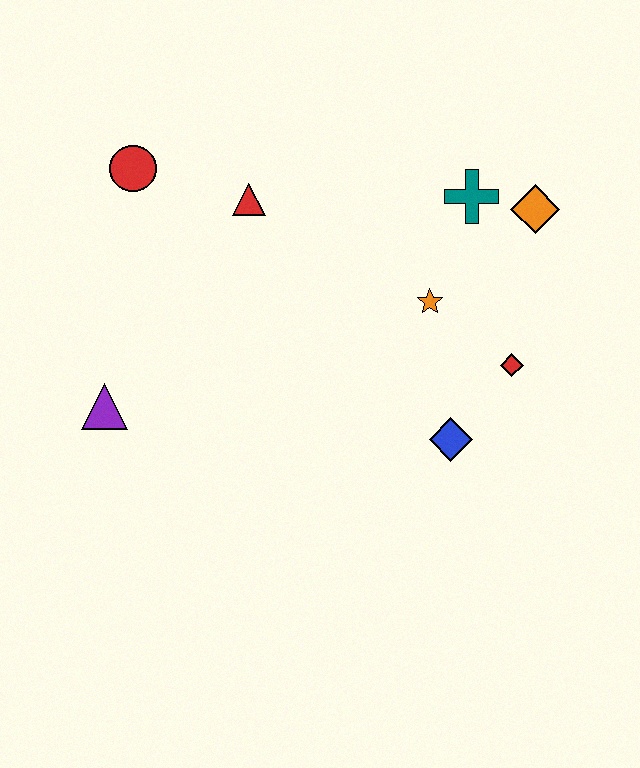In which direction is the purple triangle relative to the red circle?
The purple triangle is below the red circle.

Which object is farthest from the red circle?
The red diamond is farthest from the red circle.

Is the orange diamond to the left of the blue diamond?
No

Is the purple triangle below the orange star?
Yes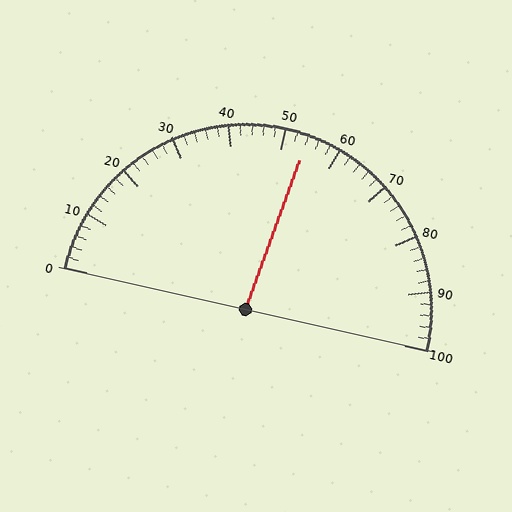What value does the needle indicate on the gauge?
The needle indicates approximately 54.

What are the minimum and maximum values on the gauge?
The gauge ranges from 0 to 100.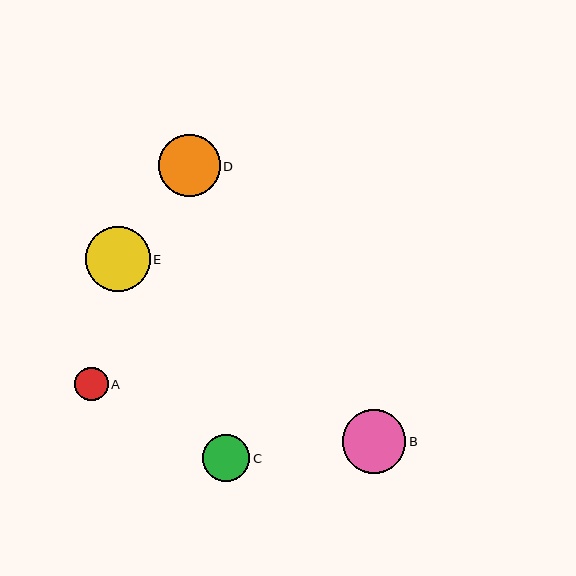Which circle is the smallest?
Circle A is the smallest with a size of approximately 33 pixels.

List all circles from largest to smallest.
From largest to smallest: E, B, D, C, A.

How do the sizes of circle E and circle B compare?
Circle E and circle B are approximately the same size.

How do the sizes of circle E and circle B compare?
Circle E and circle B are approximately the same size.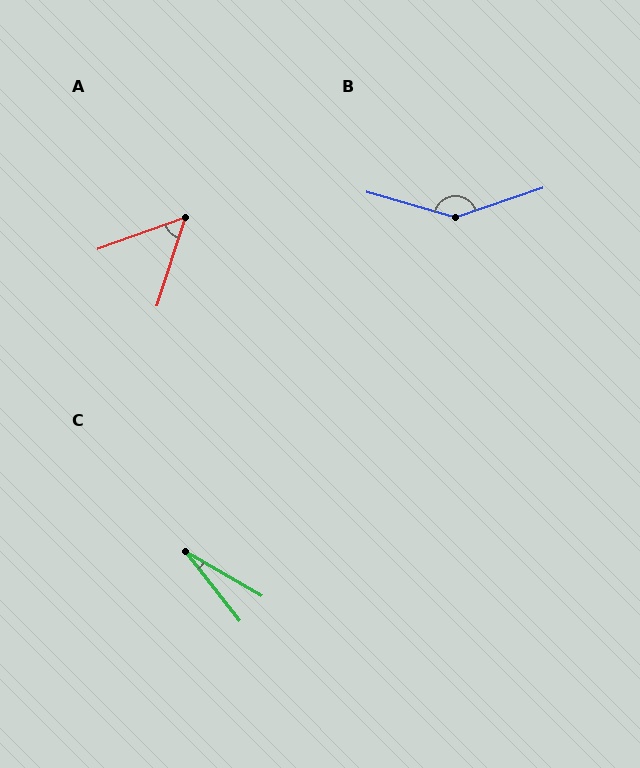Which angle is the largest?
B, at approximately 146 degrees.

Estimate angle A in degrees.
Approximately 52 degrees.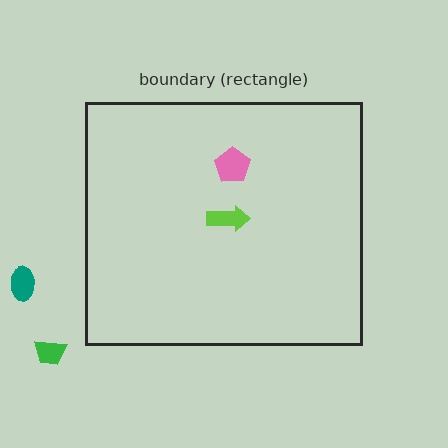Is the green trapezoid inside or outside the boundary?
Outside.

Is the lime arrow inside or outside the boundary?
Inside.